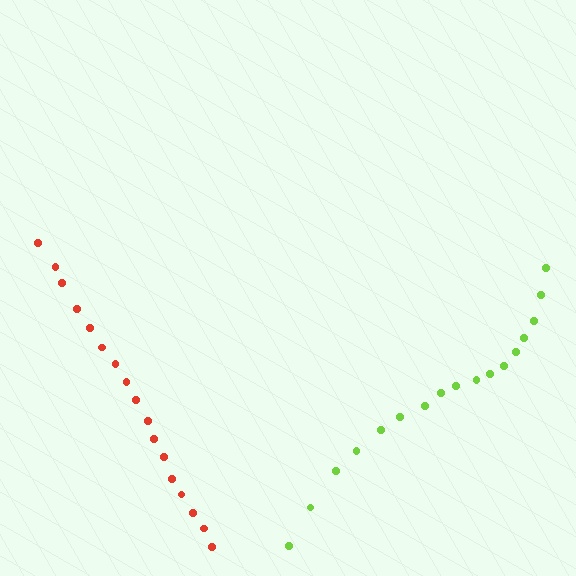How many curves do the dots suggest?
There are 2 distinct paths.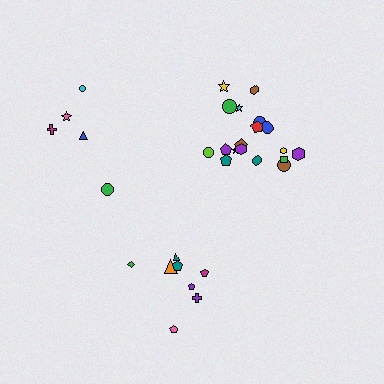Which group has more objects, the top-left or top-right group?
The top-right group.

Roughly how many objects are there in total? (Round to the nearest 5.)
Roughly 30 objects in total.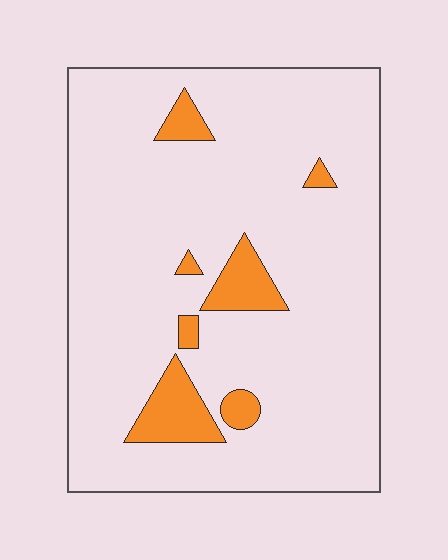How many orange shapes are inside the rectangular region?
7.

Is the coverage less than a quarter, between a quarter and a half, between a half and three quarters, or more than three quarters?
Less than a quarter.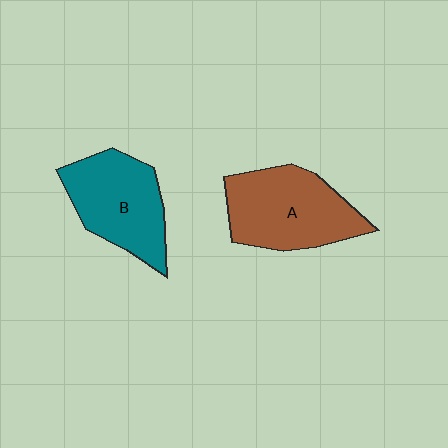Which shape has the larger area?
Shape A (brown).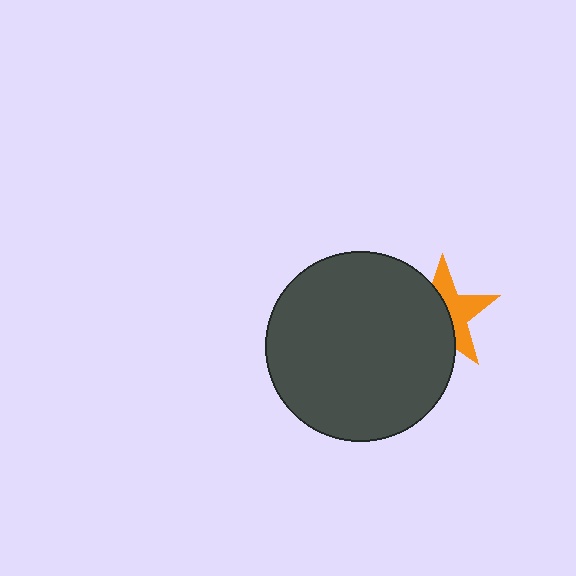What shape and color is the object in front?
The object in front is a dark gray circle.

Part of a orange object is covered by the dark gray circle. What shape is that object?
It is a star.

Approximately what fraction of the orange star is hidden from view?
Roughly 53% of the orange star is hidden behind the dark gray circle.